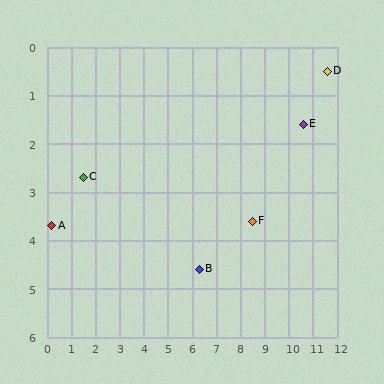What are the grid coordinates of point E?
Point E is at approximately (10.6, 1.6).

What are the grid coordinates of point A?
Point A is at approximately (0.2, 3.7).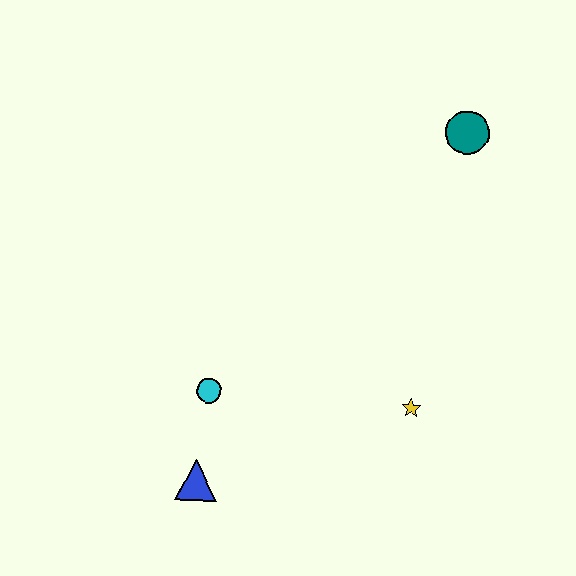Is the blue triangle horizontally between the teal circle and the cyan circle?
No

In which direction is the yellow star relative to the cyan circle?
The yellow star is to the right of the cyan circle.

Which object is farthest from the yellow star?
The teal circle is farthest from the yellow star.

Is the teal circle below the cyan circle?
No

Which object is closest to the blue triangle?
The cyan circle is closest to the blue triangle.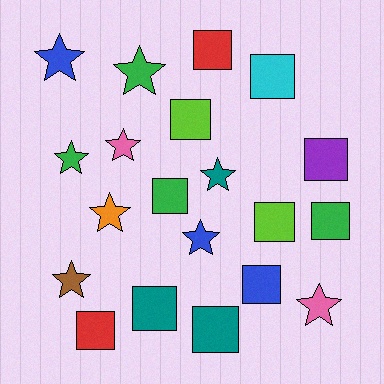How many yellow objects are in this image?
There are no yellow objects.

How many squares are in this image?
There are 11 squares.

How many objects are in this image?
There are 20 objects.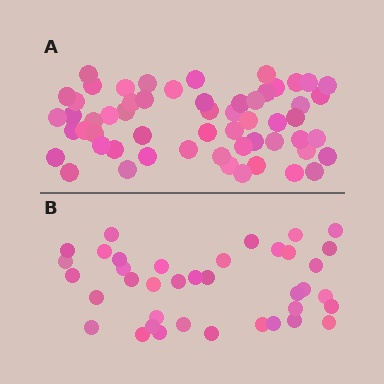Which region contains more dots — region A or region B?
Region A (the top region) has more dots.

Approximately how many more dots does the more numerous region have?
Region A has approximately 20 more dots than region B.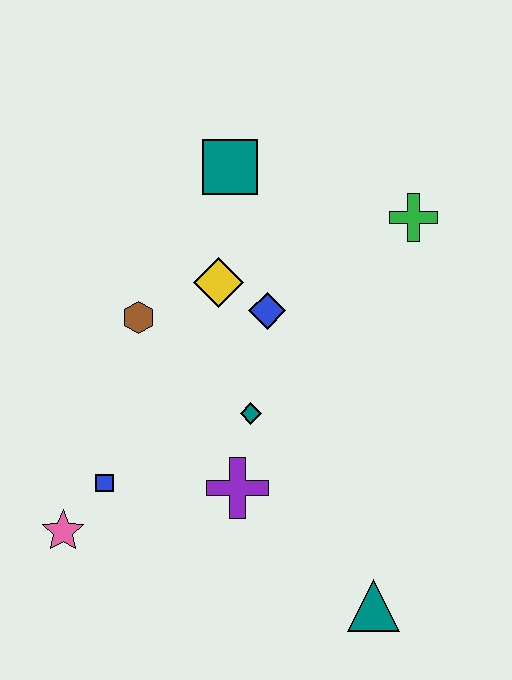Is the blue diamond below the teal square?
Yes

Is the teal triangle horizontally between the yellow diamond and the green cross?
Yes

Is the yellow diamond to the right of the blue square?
Yes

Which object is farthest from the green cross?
The pink star is farthest from the green cross.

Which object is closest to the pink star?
The blue square is closest to the pink star.